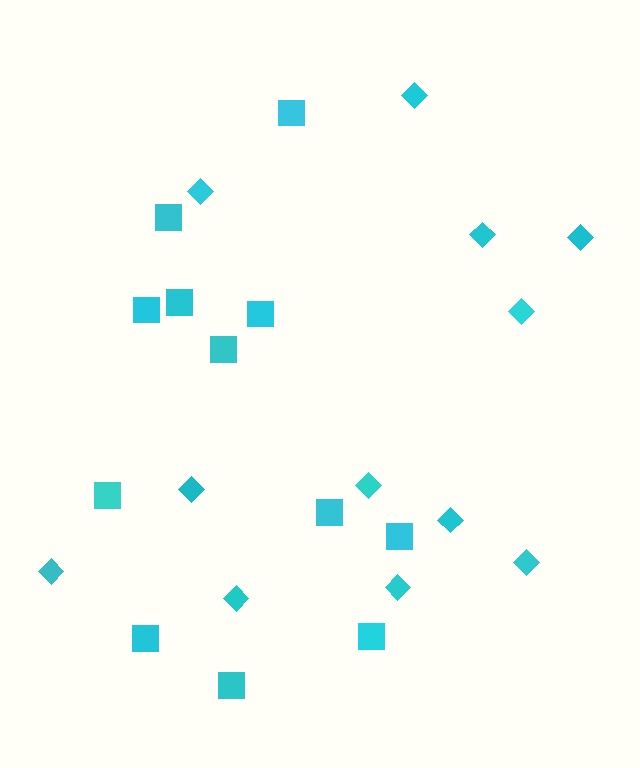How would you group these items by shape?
There are 2 groups: one group of diamonds (12) and one group of squares (12).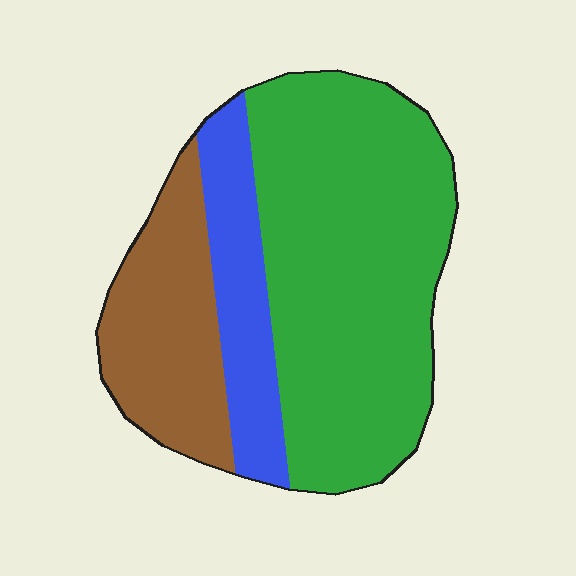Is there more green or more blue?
Green.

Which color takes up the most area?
Green, at roughly 60%.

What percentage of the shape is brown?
Brown takes up between a sixth and a third of the shape.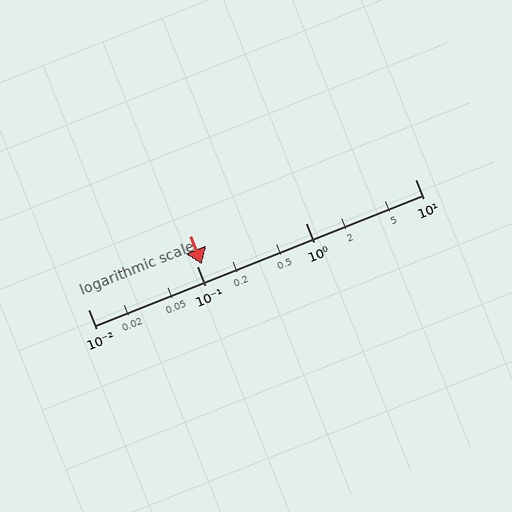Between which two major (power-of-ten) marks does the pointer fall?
The pointer is between 0.1 and 1.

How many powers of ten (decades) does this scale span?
The scale spans 3 decades, from 0.01 to 10.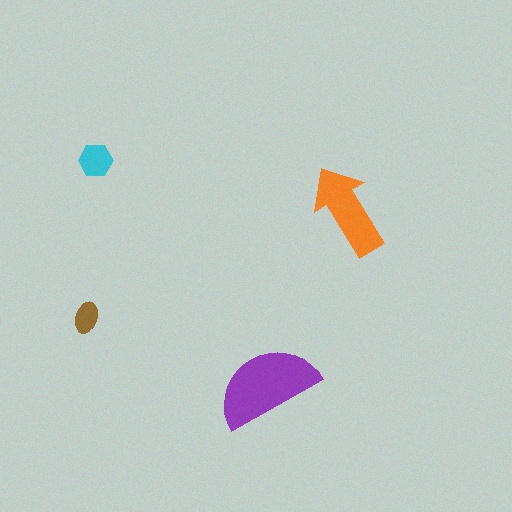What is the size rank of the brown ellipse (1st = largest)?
4th.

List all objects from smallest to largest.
The brown ellipse, the cyan hexagon, the orange arrow, the purple semicircle.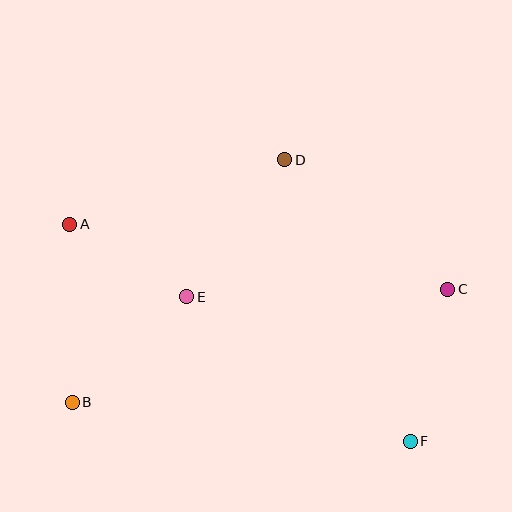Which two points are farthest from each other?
Points A and F are farthest from each other.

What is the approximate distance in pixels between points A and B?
The distance between A and B is approximately 178 pixels.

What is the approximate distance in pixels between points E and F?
The distance between E and F is approximately 266 pixels.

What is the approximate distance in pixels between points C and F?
The distance between C and F is approximately 156 pixels.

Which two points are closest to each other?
Points A and E are closest to each other.